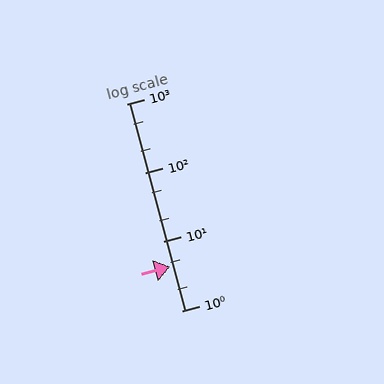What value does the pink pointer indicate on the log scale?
The pointer indicates approximately 4.3.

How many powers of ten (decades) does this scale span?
The scale spans 3 decades, from 1 to 1000.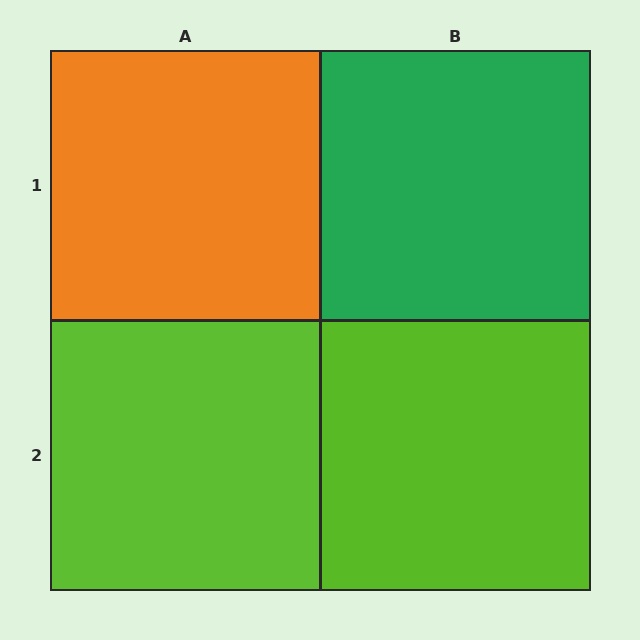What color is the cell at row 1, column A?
Orange.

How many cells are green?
1 cell is green.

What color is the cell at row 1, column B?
Green.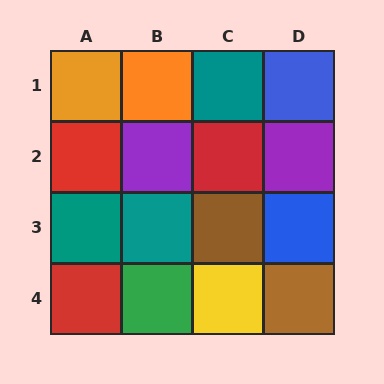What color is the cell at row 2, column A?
Red.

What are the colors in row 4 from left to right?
Red, green, yellow, brown.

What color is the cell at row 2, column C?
Red.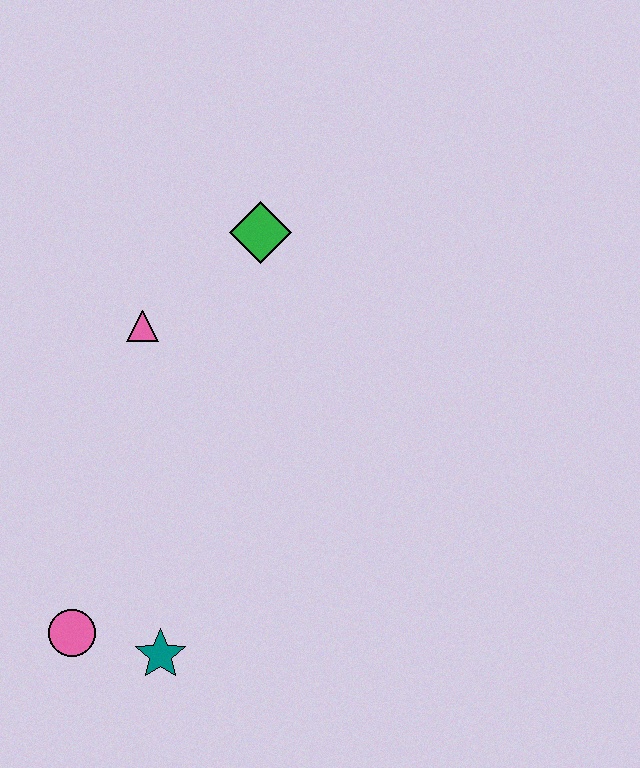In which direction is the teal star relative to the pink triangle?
The teal star is below the pink triangle.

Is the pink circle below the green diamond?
Yes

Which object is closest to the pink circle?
The teal star is closest to the pink circle.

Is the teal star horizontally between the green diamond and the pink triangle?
Yes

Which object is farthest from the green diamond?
The pink circle is farthest from the green diamond.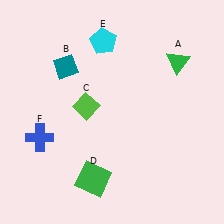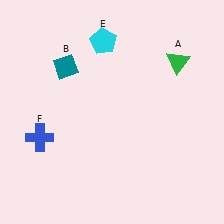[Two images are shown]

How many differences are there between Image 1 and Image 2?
There are 2 differences between the two images.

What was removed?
The lime diamond (C), the green square (D) were removed in Image 2.